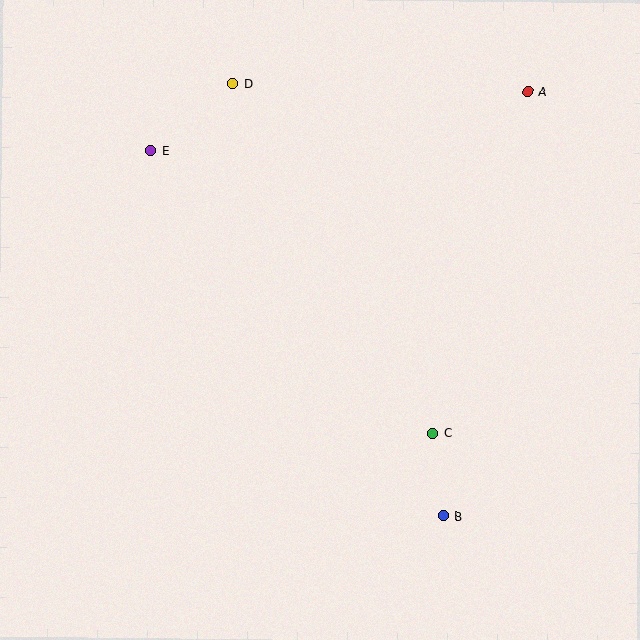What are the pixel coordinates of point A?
Point A is at (528, 92).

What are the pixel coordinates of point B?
Point B is at (443, 516).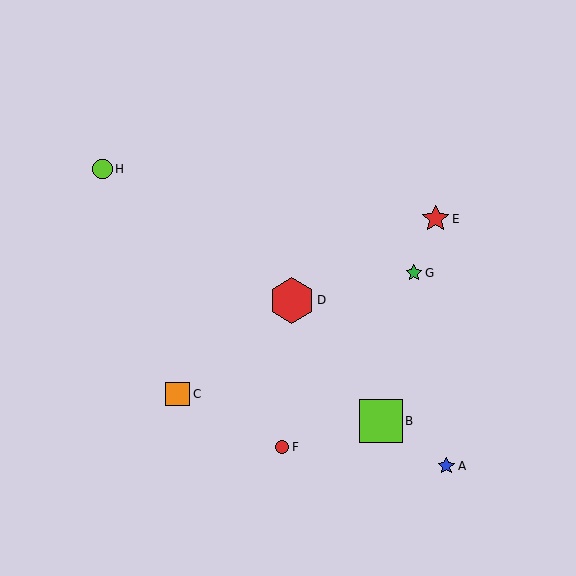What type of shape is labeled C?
Shape C is an orange square.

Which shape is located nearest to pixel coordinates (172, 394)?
The orange square (labeled C) at (178, 394) is nearest to that location.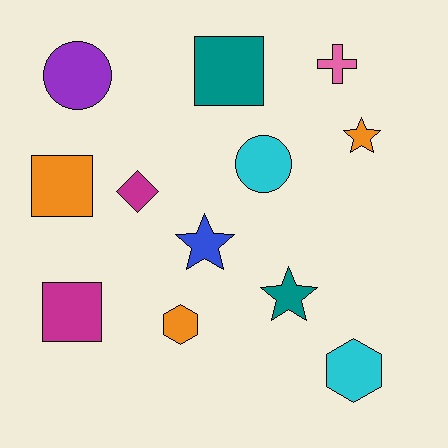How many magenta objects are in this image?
There are 2 magenta objects.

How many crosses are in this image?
There is 1 cross.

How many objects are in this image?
There are 12 objects.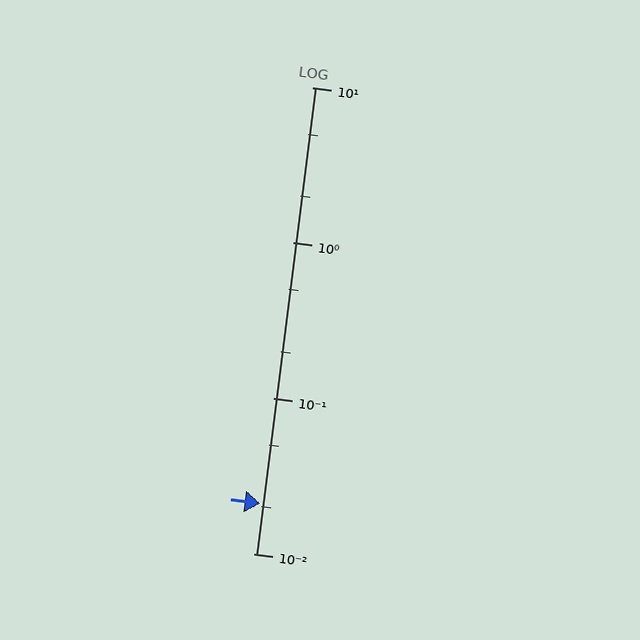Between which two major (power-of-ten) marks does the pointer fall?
The pointer is between 0.01 and 0.1.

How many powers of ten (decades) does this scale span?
The scale spans 3 decades, from 0.01 to 10.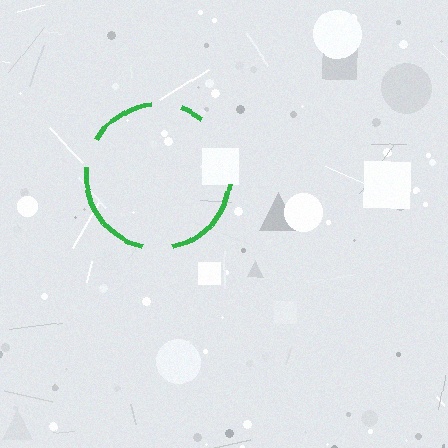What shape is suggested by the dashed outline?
The dashed outline suggests a circle.